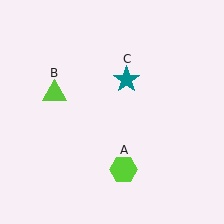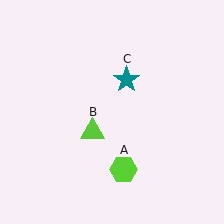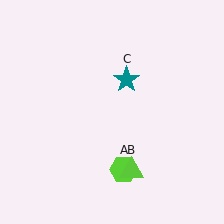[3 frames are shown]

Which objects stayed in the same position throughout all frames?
Lime hexagon (object A) and teal star (object C) remained stationary.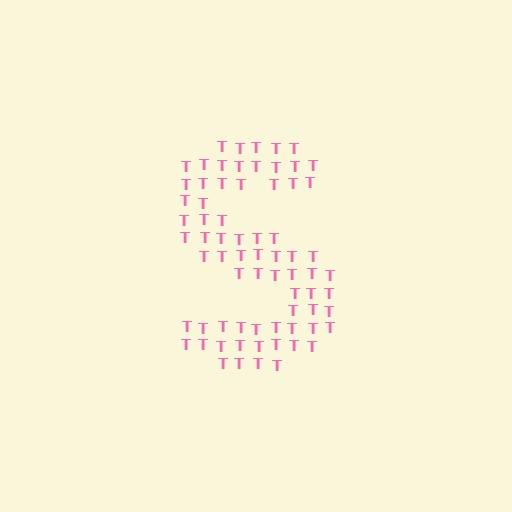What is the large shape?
The large shape is the letter S.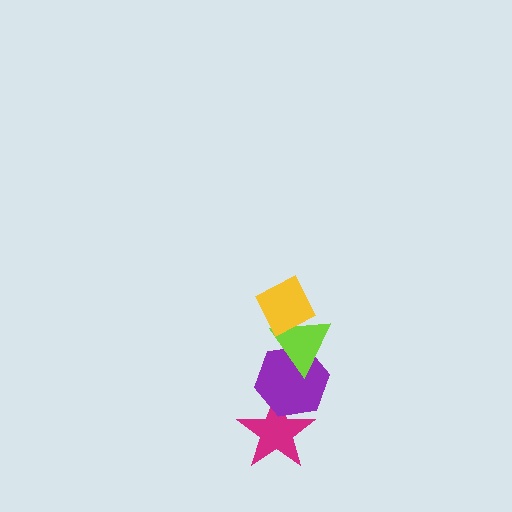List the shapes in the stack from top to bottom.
From top to bottom: the yellow diamond, the lime triangle, the purple hexagon, the magenta star.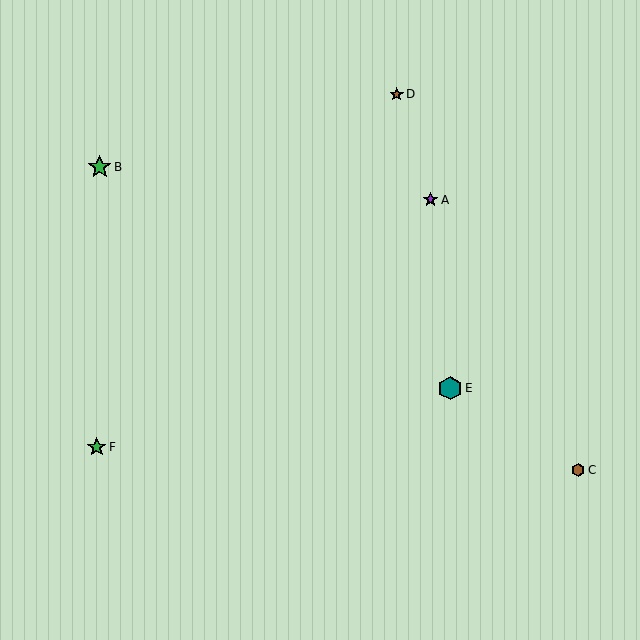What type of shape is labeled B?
Shape B is a green star.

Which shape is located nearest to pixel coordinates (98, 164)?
The green star (labeled B) at (100, 167) is nearest to that location.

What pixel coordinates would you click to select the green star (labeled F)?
Click at (97, 447) to select the green star F.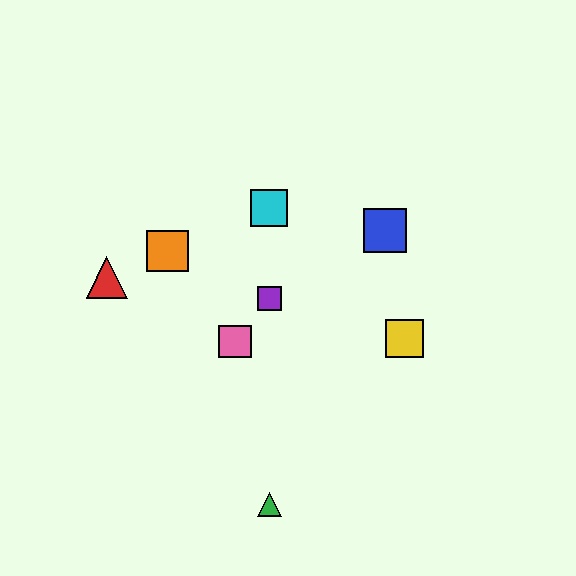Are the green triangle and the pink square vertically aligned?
No, the green triangle is at x≈269 and the pink square is at x≈235.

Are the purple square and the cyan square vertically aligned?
Yes, both are at x≈269.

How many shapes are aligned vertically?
3 shapes (the green triangle, the purple square, the cyan square) are aligned vertically.